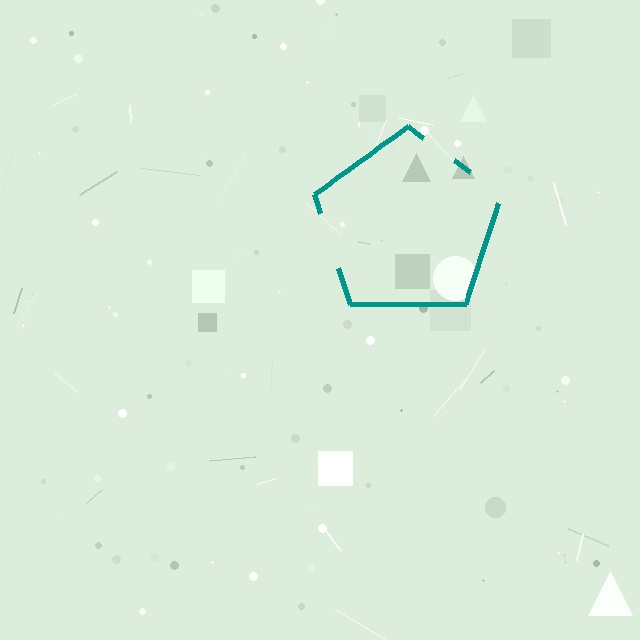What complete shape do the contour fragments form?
The contour fragments form a pentagon.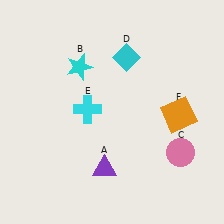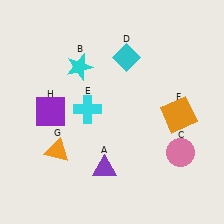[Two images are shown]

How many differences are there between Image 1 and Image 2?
There are 2 differences between the two images.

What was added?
An orange triangle (G), a purple square (H) were added in Image 2.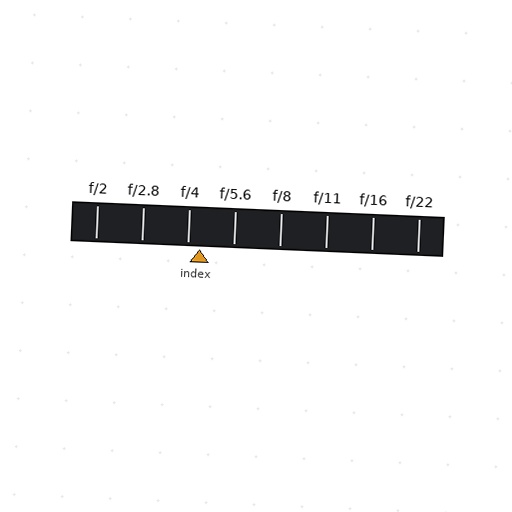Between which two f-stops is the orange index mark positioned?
The index mark is between f/4 and f/5.6.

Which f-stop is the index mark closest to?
The index mark is closest to f/4.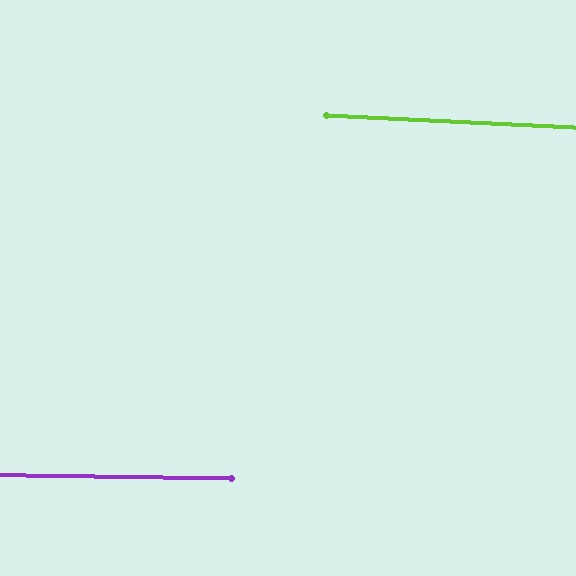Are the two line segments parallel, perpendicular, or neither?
Parallel — their directions differ by only 1.9°.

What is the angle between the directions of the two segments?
Approximately 2 degrees.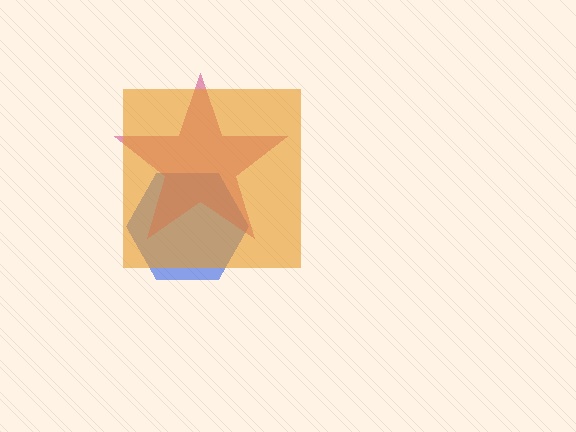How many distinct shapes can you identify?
There are 3 distinct shapes: a blue hexagon, a magenta star, an orange square.